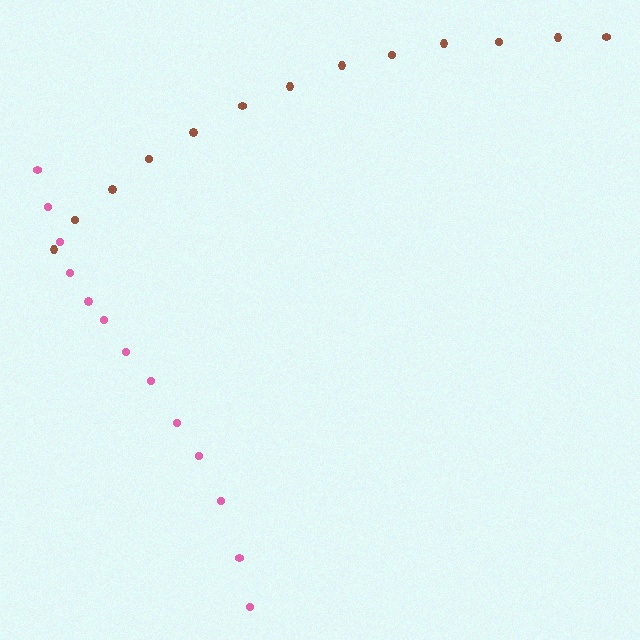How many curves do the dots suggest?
There are 2 distinct paths.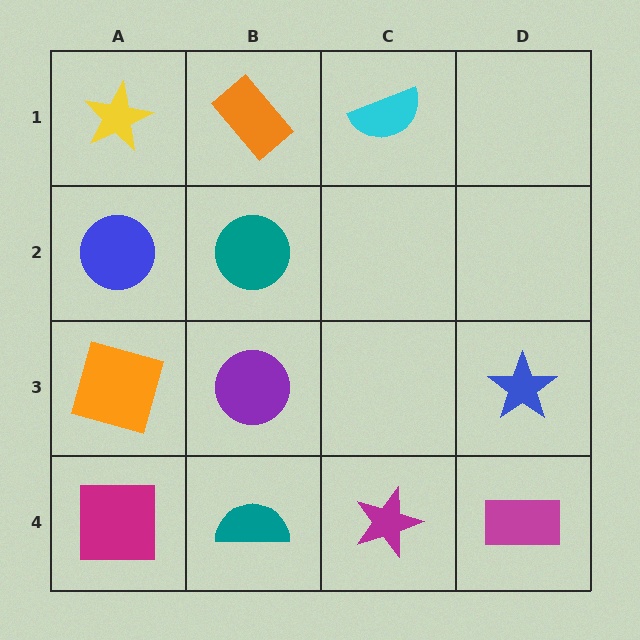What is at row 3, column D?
A blue star.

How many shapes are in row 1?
3 shapes.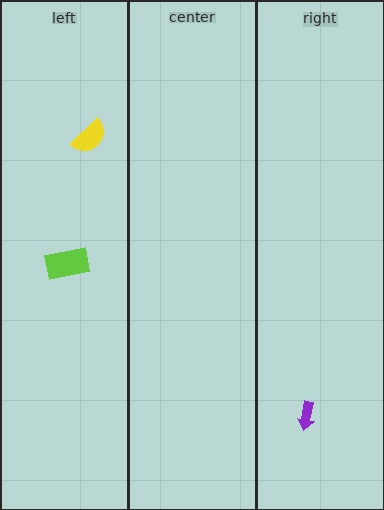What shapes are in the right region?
The purple arrow.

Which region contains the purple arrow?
The right region.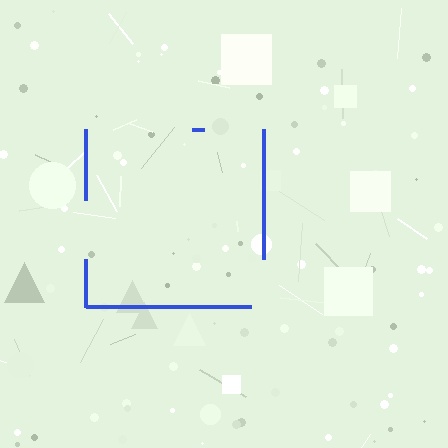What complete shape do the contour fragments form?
The contour fragments form a square.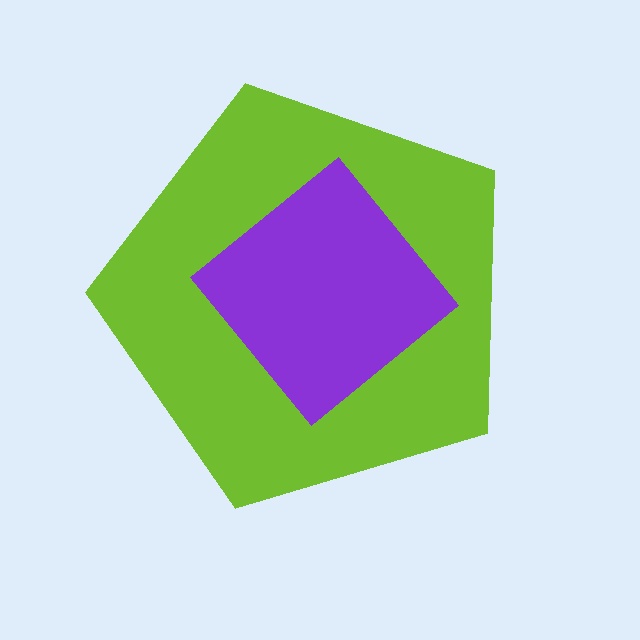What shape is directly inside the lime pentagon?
The purple diamond.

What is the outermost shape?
The lime pentagon.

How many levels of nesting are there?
2.